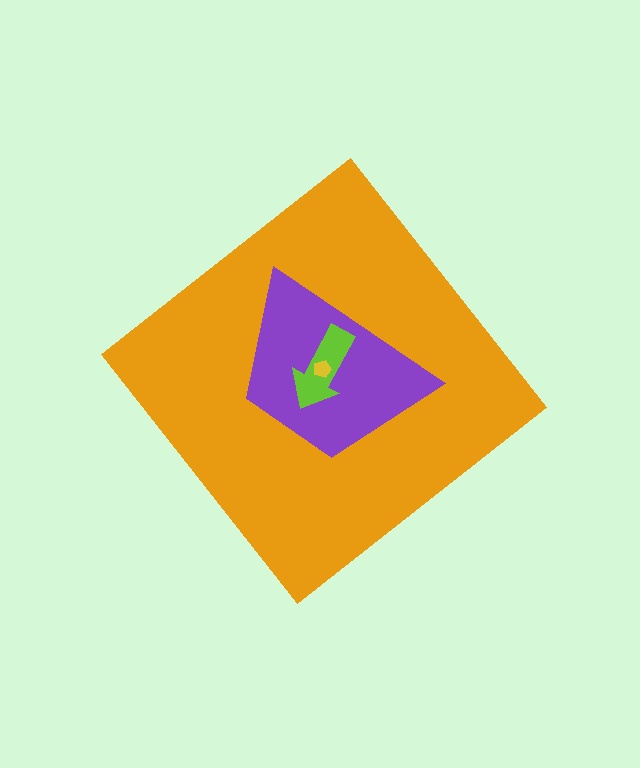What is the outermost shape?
The orange diamond.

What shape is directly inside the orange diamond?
The purple trapezoid.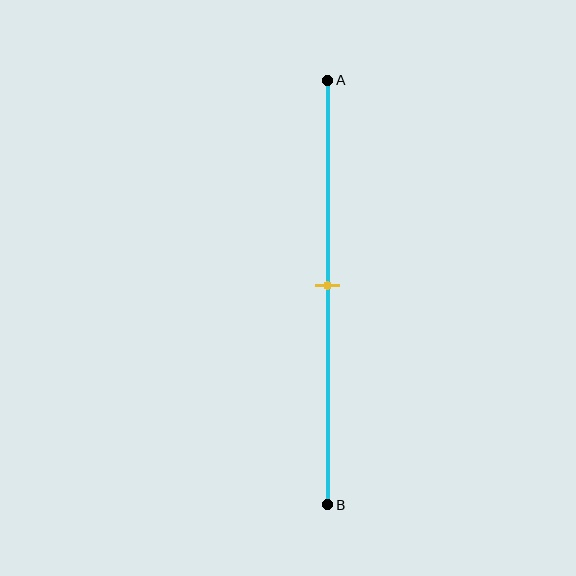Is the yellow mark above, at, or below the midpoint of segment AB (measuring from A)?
The yellow mark is approximately at the midpoint of segment AB.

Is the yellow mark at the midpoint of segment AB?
Yes, the mark is approximately at the midpoint.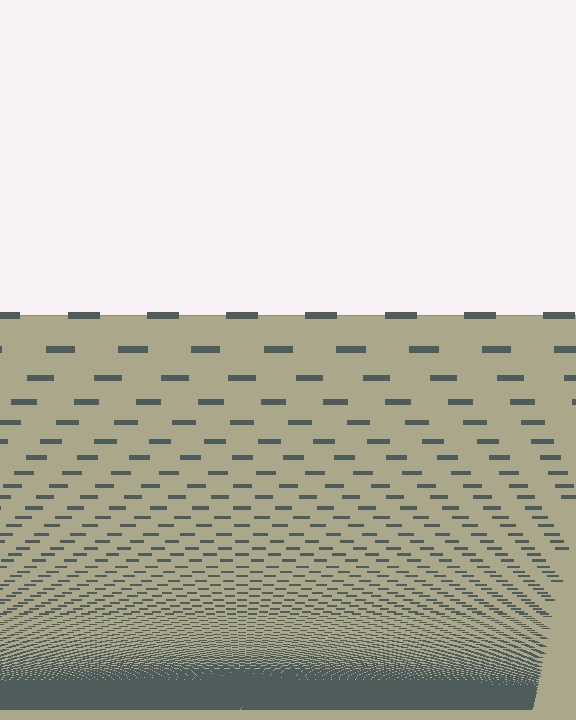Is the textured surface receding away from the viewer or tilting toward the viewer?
The surface appears to tilt toward the viewer. Texture elements get larger and sparser toward the top.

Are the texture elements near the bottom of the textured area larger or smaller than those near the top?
Smaller. The gradient is inverted — elements near the bottom are smaller and denser.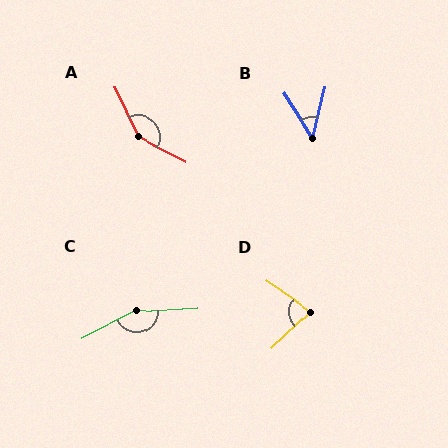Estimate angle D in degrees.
Approximately 78 degrees.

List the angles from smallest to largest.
B (46°), D (78°), A (142°), C (156°).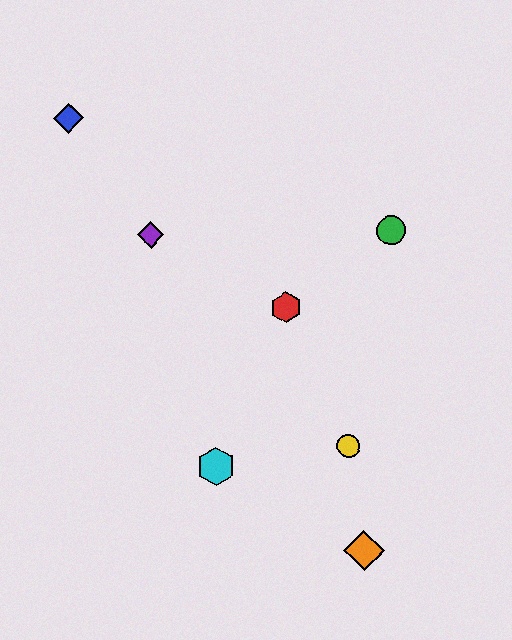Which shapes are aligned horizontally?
The green circle, the purple diamond are aligned horizontally.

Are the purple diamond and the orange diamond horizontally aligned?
No, the purple diamond is at y≈235 and the orange diamond is at y≈550.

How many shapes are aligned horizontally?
2 shapes (the green circle, the purple diamond) are aligned horizontally.